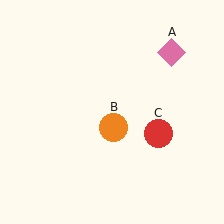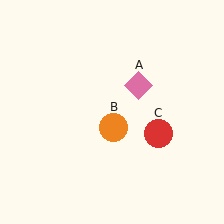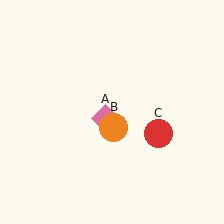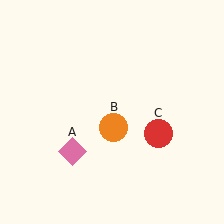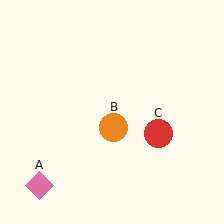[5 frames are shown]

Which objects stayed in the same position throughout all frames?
Orange circle (object B) and red circle (object C) remained stationary.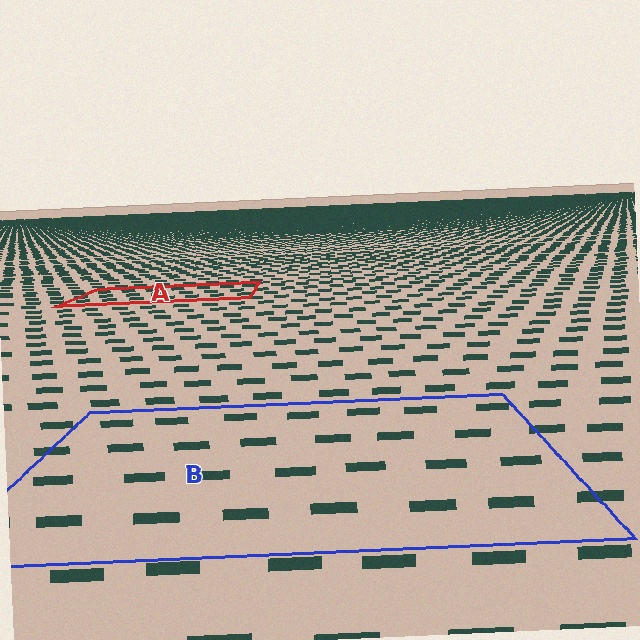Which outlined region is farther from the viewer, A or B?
Region A is farther from the viewer — the texture elements inside it appear smaller and more densely packed.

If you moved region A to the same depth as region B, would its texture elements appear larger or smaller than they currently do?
They would appear larger. At a closer depth, the same texture elements are projected at a bigger on-screen size.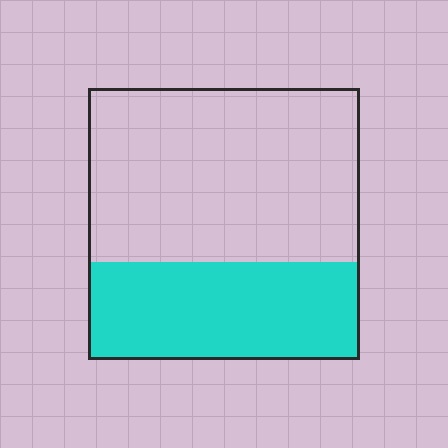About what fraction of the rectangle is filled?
About three eighths (3/8).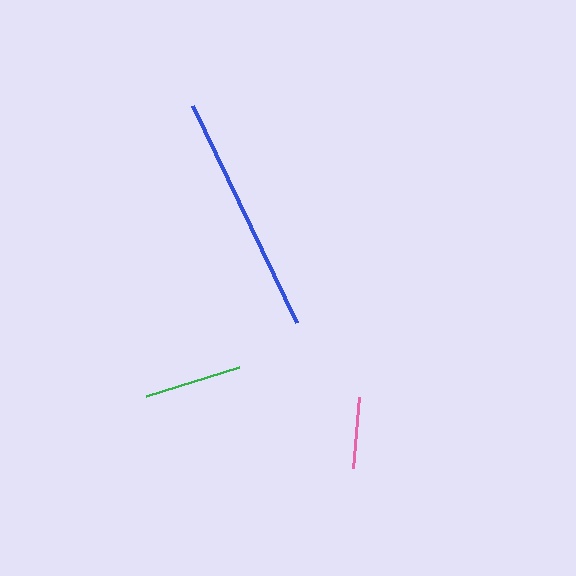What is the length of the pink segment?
The pink segment is approximately 71 pixels long.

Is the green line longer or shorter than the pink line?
The green line is longer than the pink line.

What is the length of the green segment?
The green segment is approximately 98 pixels long.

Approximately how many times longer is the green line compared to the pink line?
The green line is approximately 1.4 times the length of the pink line.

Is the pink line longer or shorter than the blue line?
The blue line is longer than the pink line.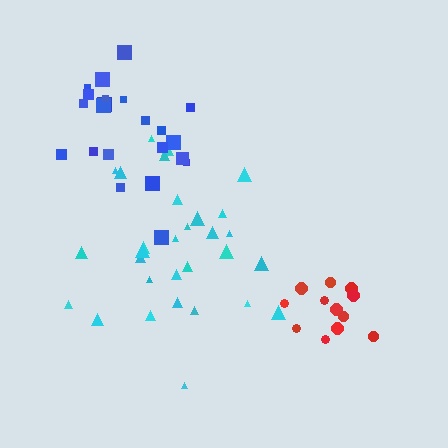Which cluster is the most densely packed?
Blue.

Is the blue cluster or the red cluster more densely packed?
Blue.